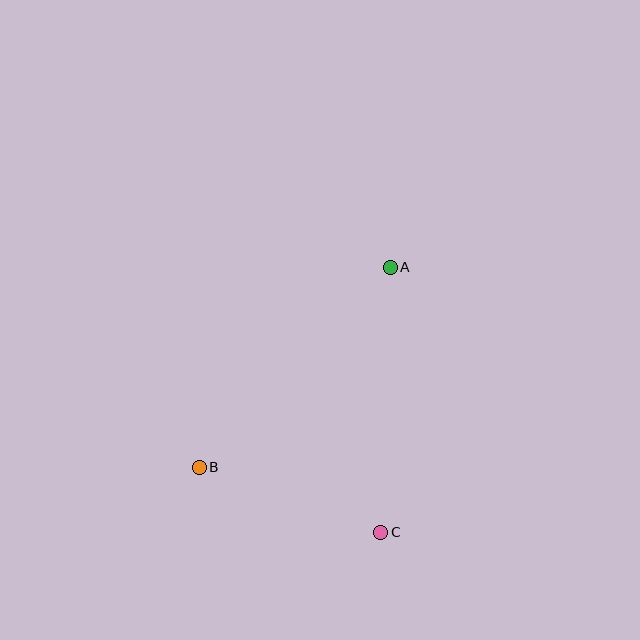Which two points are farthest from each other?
Points A and B are farthest from each other.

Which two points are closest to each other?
Points B and C are closest to each other.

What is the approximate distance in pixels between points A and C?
The distance between A and C is approximately 265 pixels.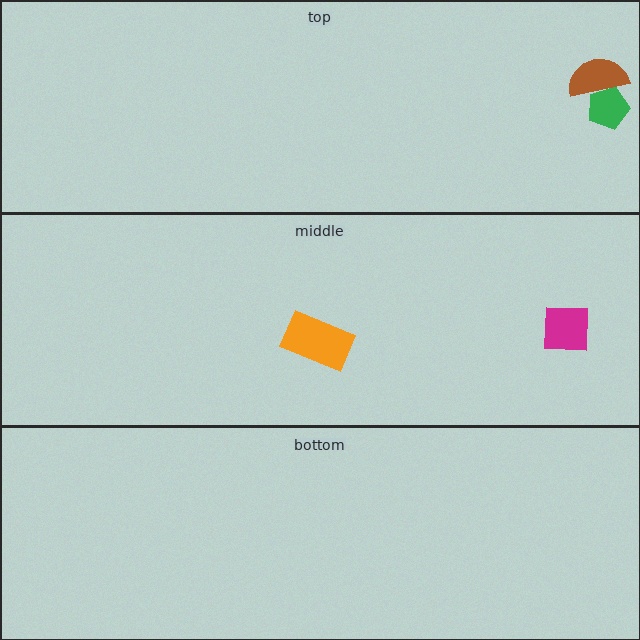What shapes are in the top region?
The green pentagon, the brown semicircle.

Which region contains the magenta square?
The middle region.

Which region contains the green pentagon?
The top region.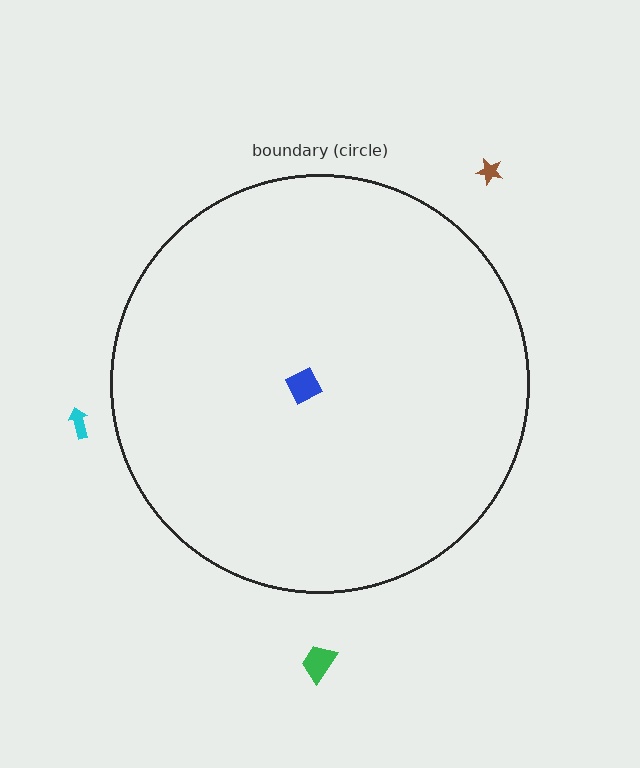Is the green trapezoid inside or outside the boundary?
Outside.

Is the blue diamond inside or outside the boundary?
Inside.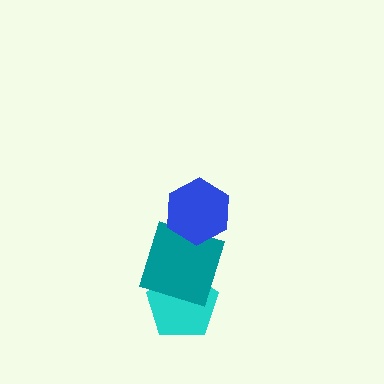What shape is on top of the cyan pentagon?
The teal square is on top of the cyan pentagon.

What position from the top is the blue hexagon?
The blue hexagon is 1st from the top.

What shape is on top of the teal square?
The blue hexagon is on top of the teal square.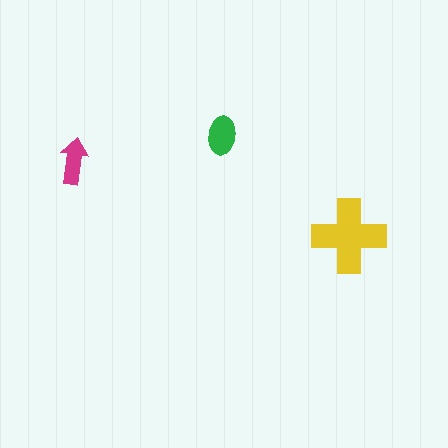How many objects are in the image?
There are 3 objects in the image.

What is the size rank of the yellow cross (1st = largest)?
1st.